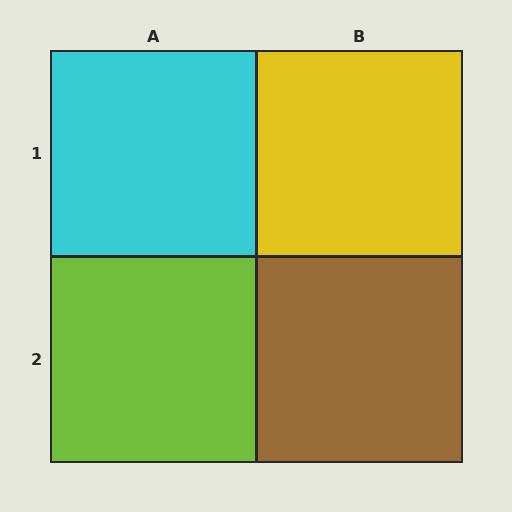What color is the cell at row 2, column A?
Lime.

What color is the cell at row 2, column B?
Brown.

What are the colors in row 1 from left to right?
Cyan, yellow.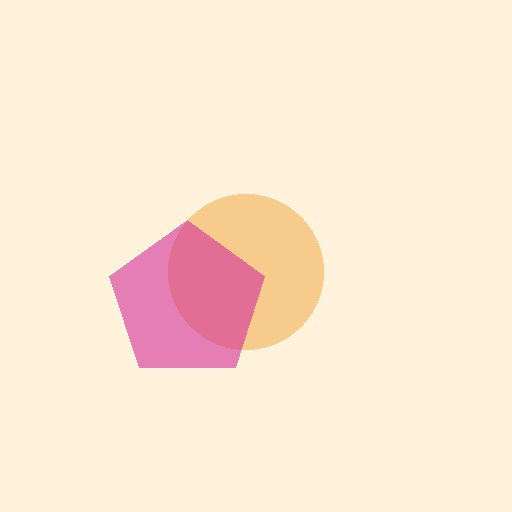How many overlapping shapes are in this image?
There are 2 overlapping shapes in the image.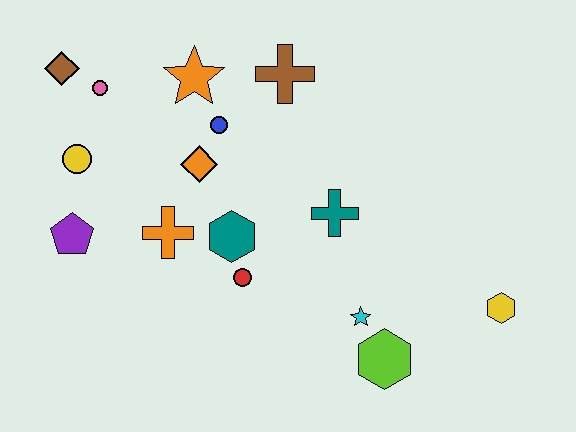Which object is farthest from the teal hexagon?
The yellow hexagon is farthest from the teal hexagon.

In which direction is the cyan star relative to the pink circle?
The cyan star is to the right of the pink circle.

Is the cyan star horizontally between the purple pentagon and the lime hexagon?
Yes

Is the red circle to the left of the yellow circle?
No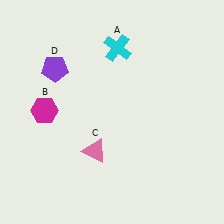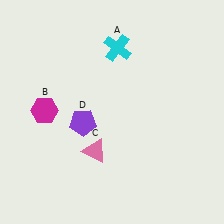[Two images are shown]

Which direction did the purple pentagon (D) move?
The purple pentagon (D) moved down.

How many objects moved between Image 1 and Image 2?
1 object moved between the two images.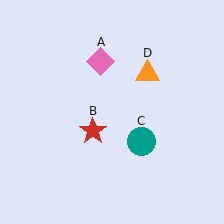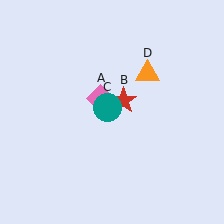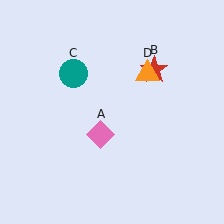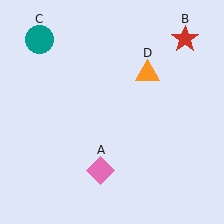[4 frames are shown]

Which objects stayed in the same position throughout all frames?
Orange triangle (object D) remained stationary.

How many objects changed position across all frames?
3 objects changed position: pink diamond (object A), red star (object B), teal circle (object C).